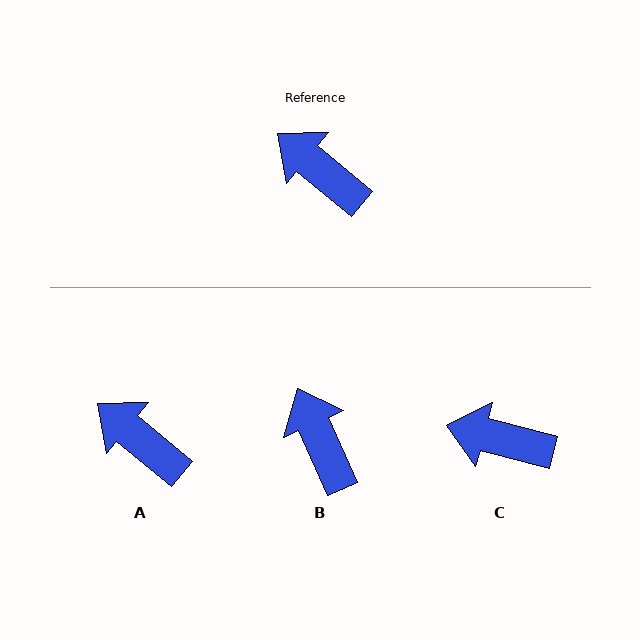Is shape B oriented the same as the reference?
No, it is off by about 26 degrees.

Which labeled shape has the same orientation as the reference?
A.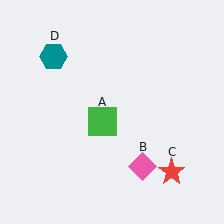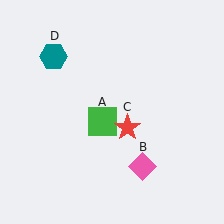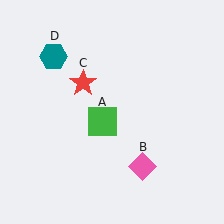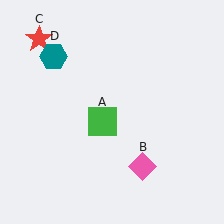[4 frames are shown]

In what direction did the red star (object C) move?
The red star (object C) moved up and to the left.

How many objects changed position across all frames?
1 object changed position: red star (object C).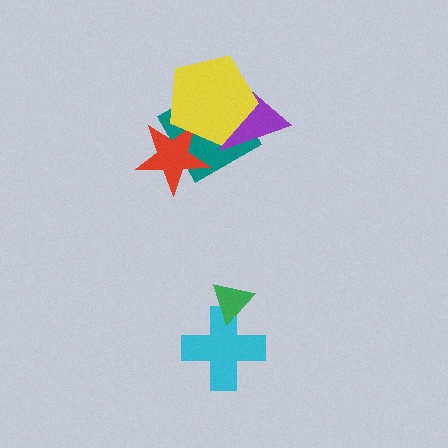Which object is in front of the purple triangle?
The yellow pentagon is in front of the purple triangle.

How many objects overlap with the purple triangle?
2 objects overlap with the purple triangle.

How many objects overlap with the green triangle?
1 object overlaps with the green triangle.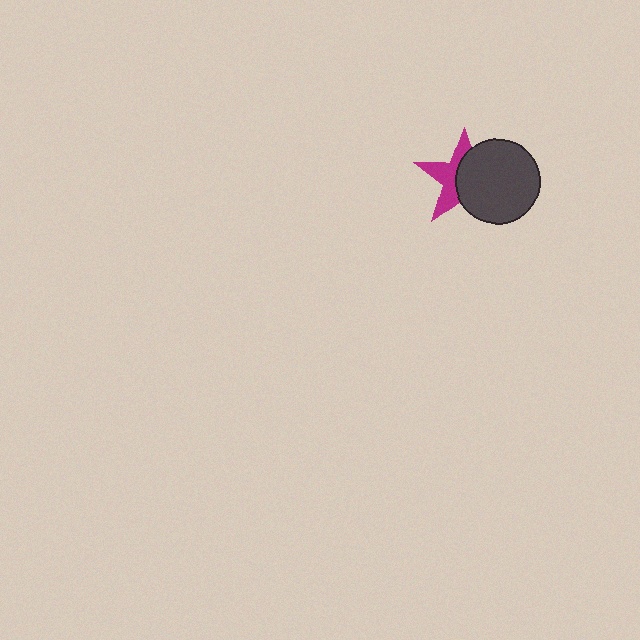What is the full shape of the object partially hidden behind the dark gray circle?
The partially hidden object is a magenta star.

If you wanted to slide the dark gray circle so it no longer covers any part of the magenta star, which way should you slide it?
Slide it right — that is the most direct way to separate the two shapes.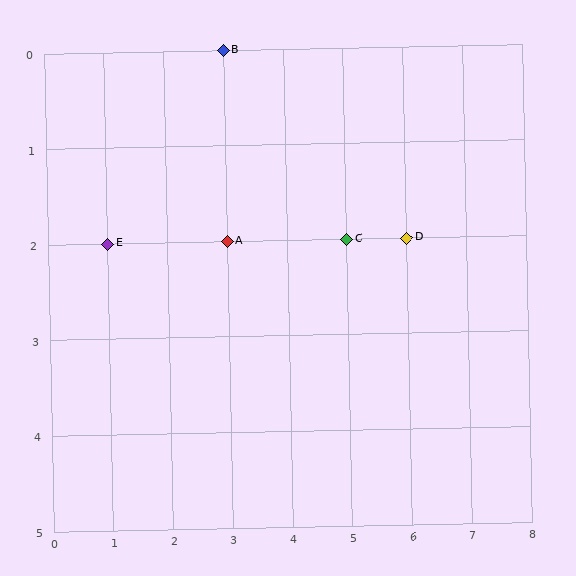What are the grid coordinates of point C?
Point C is at grid coordinates (5, 2).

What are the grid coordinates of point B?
Point B is at grid coordinates (3, 0).